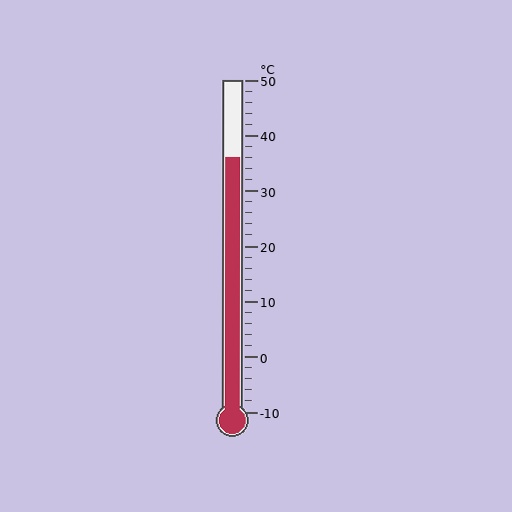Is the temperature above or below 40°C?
The temperature is below 40°C.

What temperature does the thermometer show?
The thermometer shows approximately 36°C.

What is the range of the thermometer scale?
The thermometer scale ranges from -10°C to 50°C.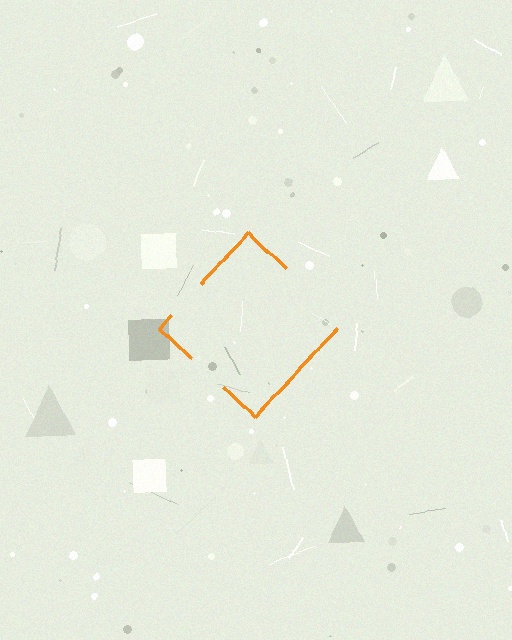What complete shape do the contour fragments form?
The contour fragments form a diamond.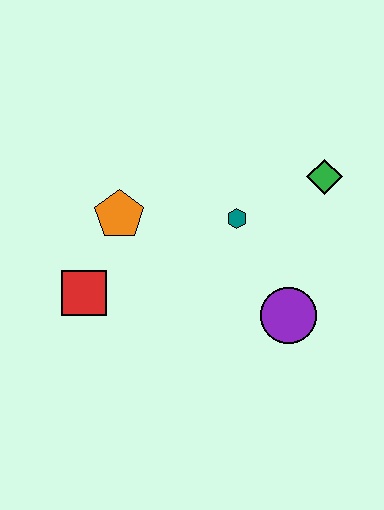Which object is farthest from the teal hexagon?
The red square is farthest from the teal hexagon.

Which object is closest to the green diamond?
The teal hexagon is closest to the green diamond.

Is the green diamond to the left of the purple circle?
No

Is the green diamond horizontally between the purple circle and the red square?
No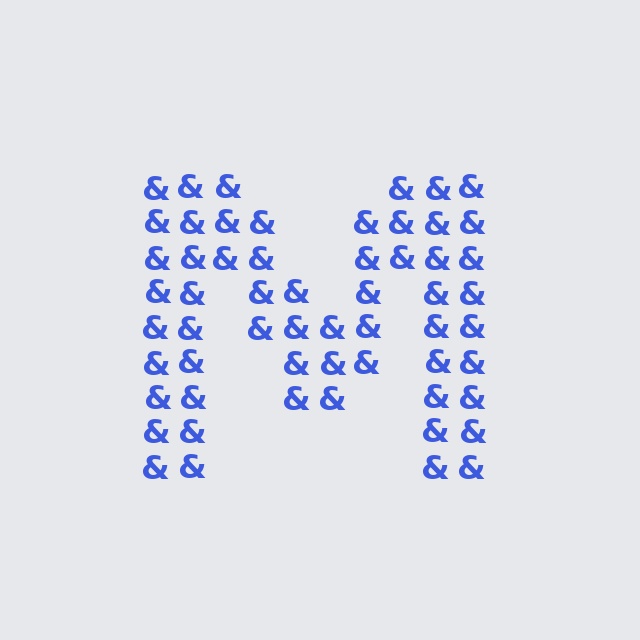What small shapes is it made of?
It is made of small ampersands.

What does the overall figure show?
The overall figure shows the letter M.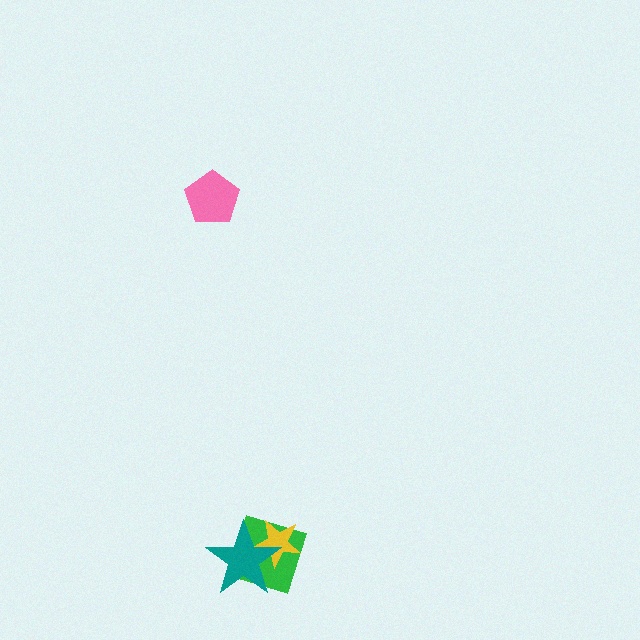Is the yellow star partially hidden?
Yes, it is partially covered by another shape.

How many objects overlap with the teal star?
2 objects overlap with the teal star.